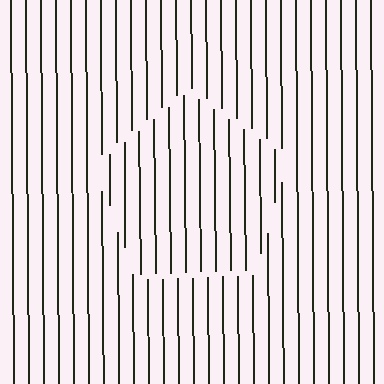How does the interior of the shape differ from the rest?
The interior of the shape contains the same grating, shifted by half a period — the contour is defined by the phase discontinuity where line-ends from the inner and outer gratings abut.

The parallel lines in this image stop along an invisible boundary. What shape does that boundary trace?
An illusory pentagon. The interior of the shape contains the same grating, shifted by half a period — the contour is defined by the phase discontinuity where line-ends from the inner and outer gratings abut.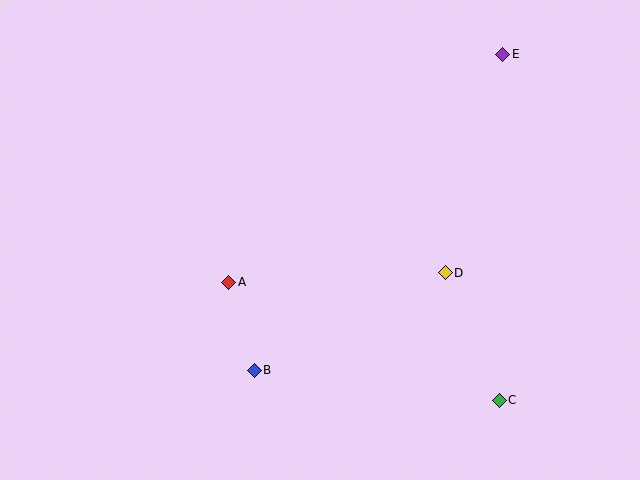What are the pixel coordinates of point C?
Point C is at (499, 400).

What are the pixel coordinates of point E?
Point E is at (503, 54).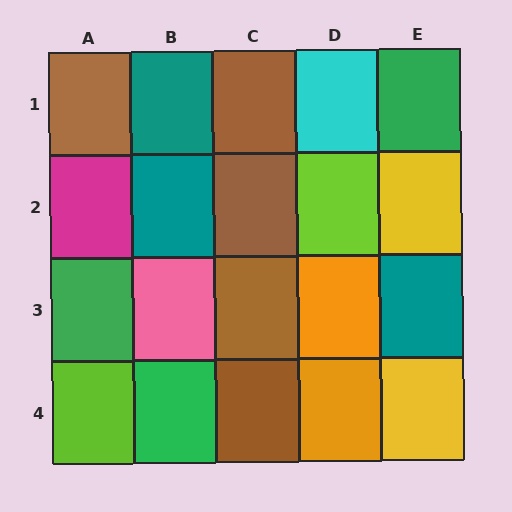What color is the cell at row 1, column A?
Brown.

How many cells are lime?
2 cells are lime.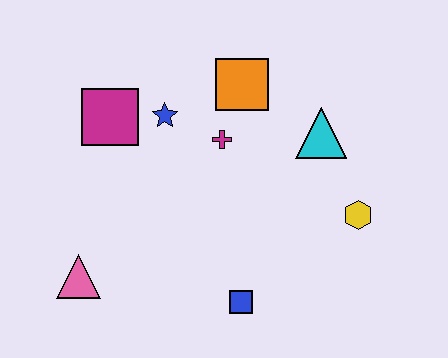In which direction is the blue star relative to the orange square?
The blue star is to the left of the orange square.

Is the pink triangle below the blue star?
Yes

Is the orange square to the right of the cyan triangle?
No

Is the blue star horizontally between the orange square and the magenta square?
Yes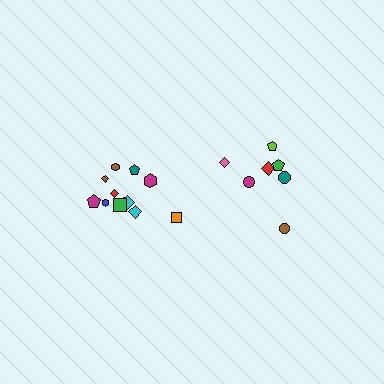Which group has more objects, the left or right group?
The left group.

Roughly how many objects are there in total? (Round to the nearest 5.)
Roughly 20 objects in total.